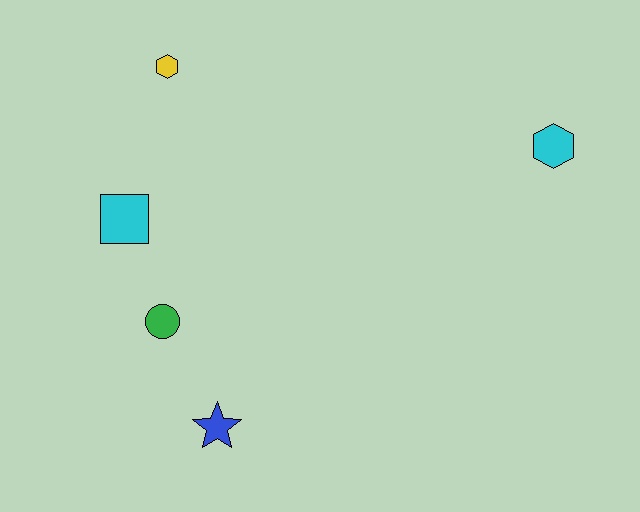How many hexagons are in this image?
There are 2 hexagons.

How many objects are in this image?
There are 5 objects.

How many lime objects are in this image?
There are no lime objects.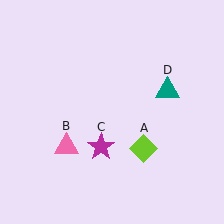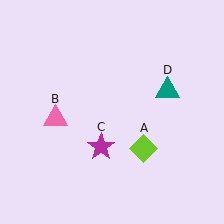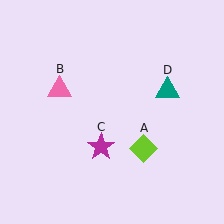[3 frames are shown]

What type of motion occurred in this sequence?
The pink triangle (object B) rotated clockwise around the center of the scene.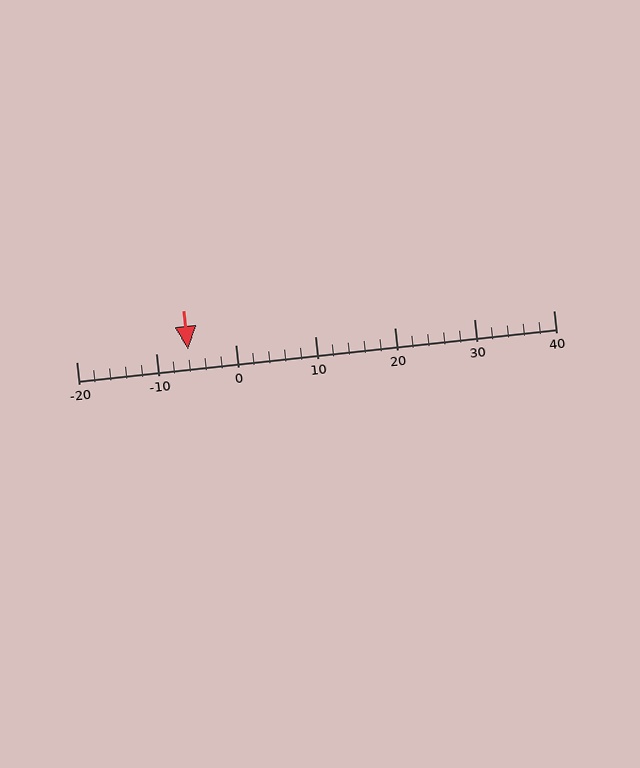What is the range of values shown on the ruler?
The ruler shows values from -20 to 40.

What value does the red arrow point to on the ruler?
The red arrow points to approximately -6.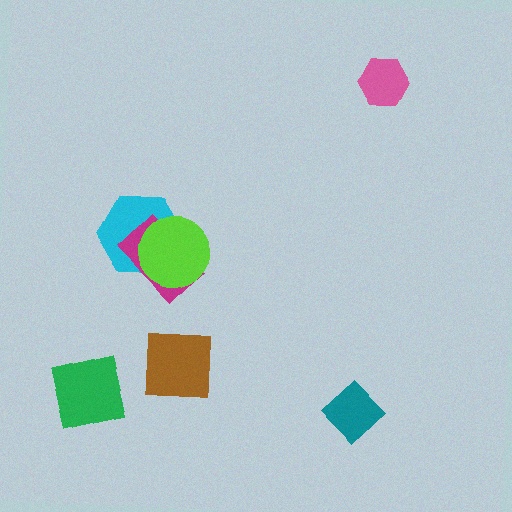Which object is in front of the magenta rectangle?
The lime circle is in front of the magenta rectangle.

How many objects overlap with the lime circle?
2 objects overlap with the lime circle.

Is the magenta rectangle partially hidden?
Yes, it is partially covered by another shape.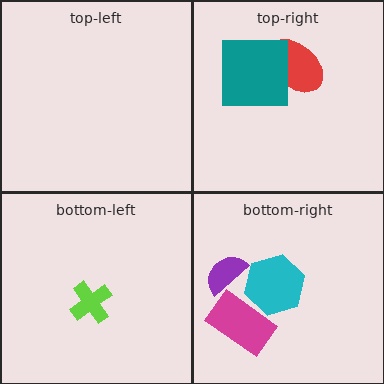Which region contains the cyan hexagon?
The bottom-right region.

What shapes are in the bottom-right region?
The purple semicircle, the magenta rectangle, the cyan hexagon.